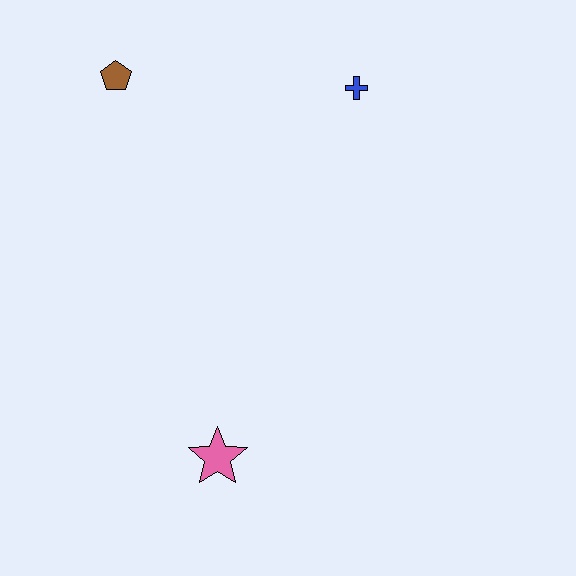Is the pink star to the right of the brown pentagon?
Yes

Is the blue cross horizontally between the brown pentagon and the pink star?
No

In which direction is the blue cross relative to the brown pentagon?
The blue cross is to the right of the brown pentagon.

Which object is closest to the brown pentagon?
The blue cross is closest to the brown pentagon.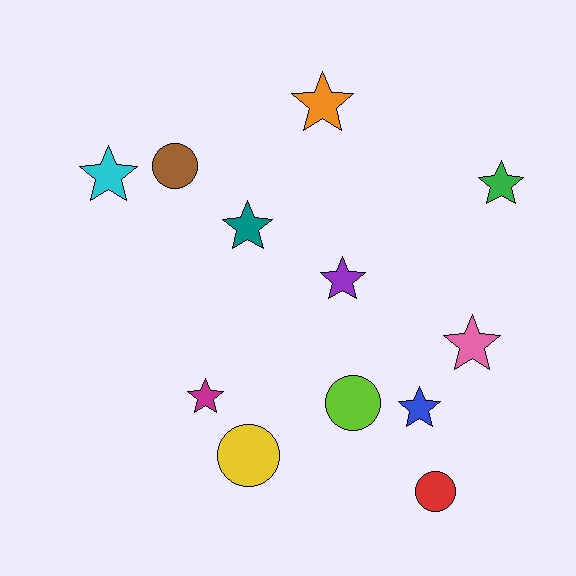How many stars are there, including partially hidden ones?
There are 8 stars.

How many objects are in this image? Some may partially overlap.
There are 12 objects.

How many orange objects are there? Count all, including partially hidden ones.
There is 1 orange object.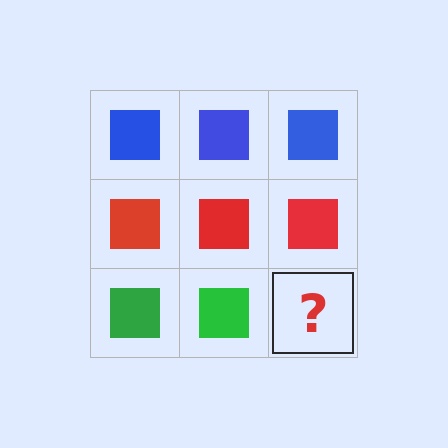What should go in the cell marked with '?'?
The missing cell should contain a green square.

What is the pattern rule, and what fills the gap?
The rule is that each row has a consistent color. The gap should be filled with a green square.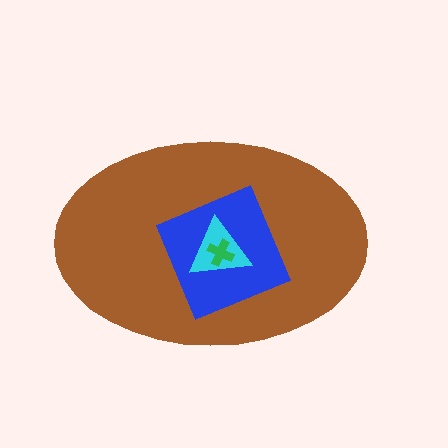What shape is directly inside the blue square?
The cyan triangle.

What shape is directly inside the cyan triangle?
The green cross.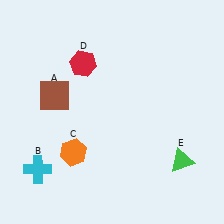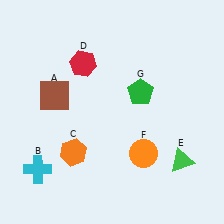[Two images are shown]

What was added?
An orange circle (F), a green pentagon (G) were added in Image 2.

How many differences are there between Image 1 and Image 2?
There are 2 differences between the two images.